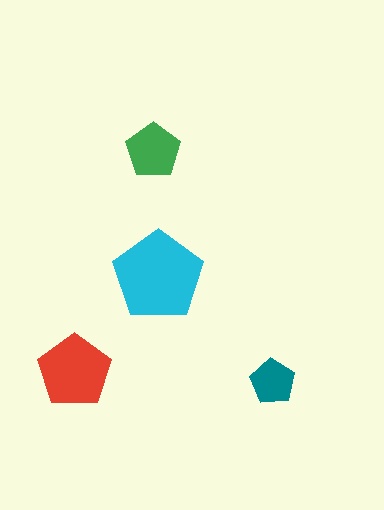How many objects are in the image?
There are 4 objects in the image.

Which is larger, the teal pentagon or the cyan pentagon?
The cyan one.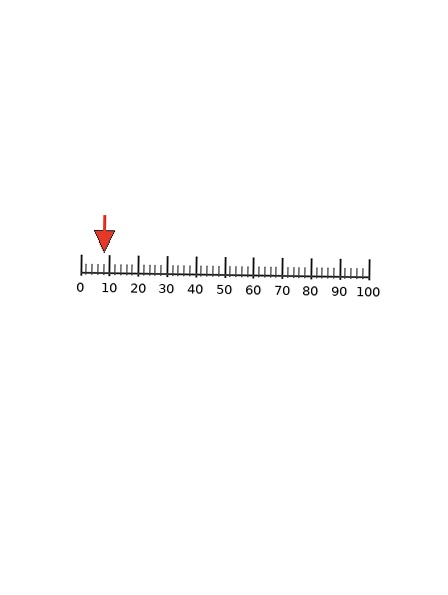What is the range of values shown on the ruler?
The ruler shows values from 0 to 100.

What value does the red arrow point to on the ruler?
The red arrow points to approximately 8.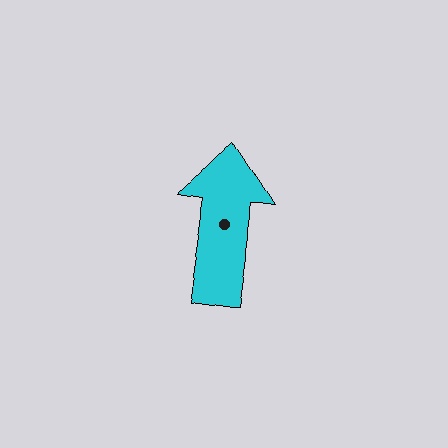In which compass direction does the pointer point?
North.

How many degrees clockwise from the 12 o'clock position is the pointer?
Approximately 8 degrees.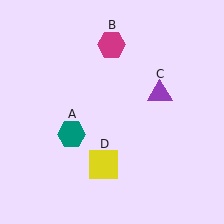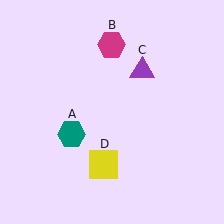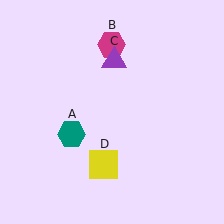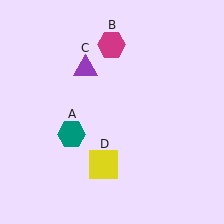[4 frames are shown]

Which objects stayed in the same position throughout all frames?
Teal hexagon (object A) and magenta hexagon (object B) and yellow square (object D) remained stationary.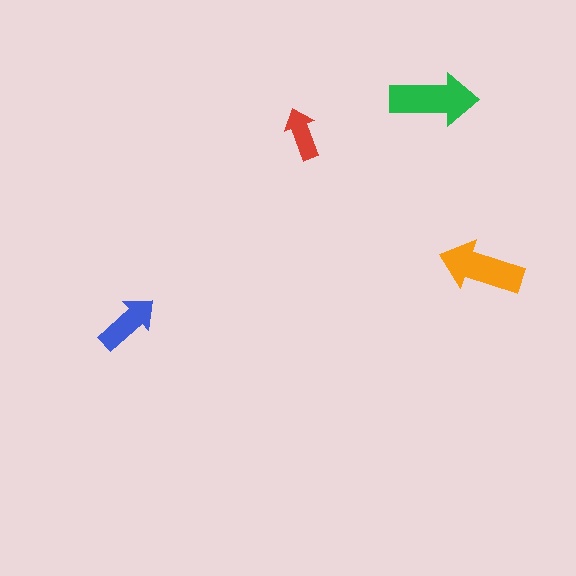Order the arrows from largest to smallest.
the green one, the orange one, the blue one, the red one.